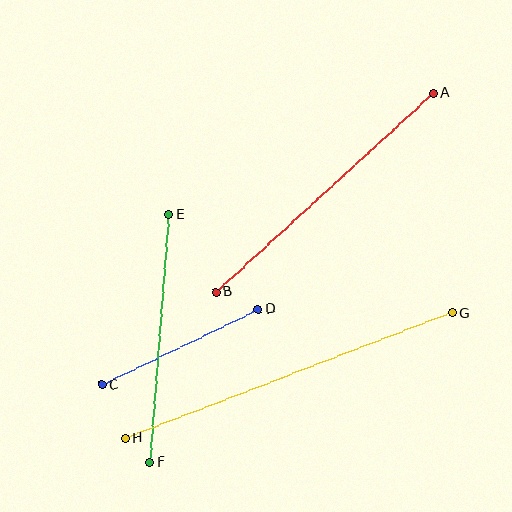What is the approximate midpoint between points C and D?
The midpoint is at approximately (180, 347) pixels.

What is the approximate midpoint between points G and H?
The midpoint is at approximately (289, 376) pixels.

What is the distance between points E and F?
The distance is approximately 248 pixels.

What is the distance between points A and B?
The distance is approximately 295 pixels.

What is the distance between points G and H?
The distance is approximately 350 pixels.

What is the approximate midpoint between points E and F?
The midpoint is at approximately (159, 338) pixels.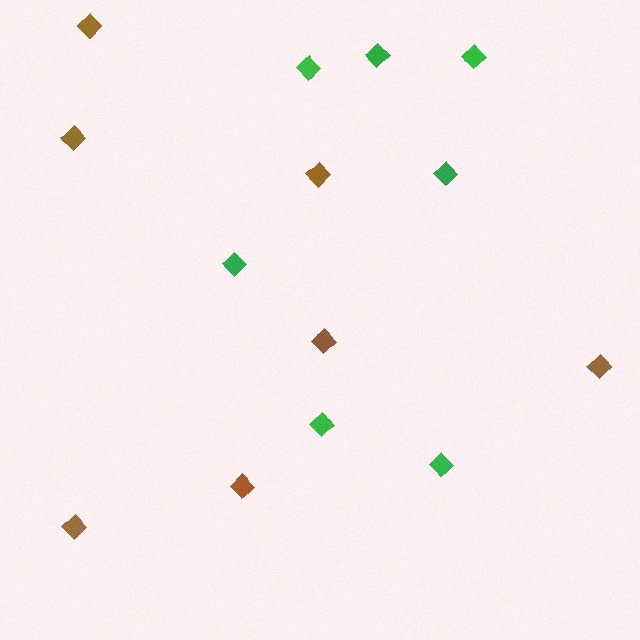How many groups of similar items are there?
There are 2 groups: one group of green diamonds (7) and one group of brown diamonds (7).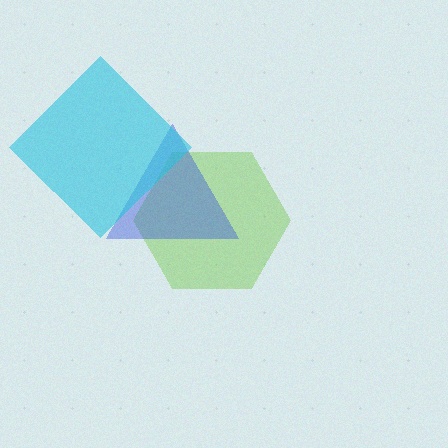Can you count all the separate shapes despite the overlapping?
Yes, there are 3 separate shapes.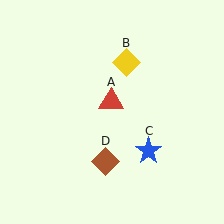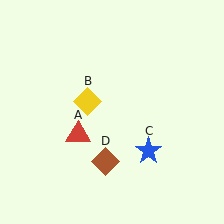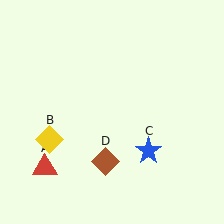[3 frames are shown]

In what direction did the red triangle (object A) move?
The red triangle (object A) moved down and to the left.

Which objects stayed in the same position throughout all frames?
Blue star (object C) and brown diamond (object D) remained stationary.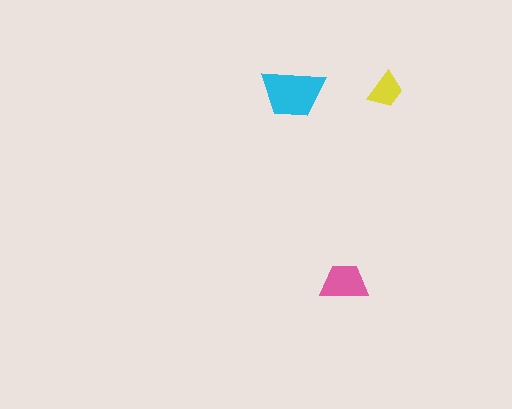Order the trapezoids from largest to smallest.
the cyan one, the pink one, the yellow one.